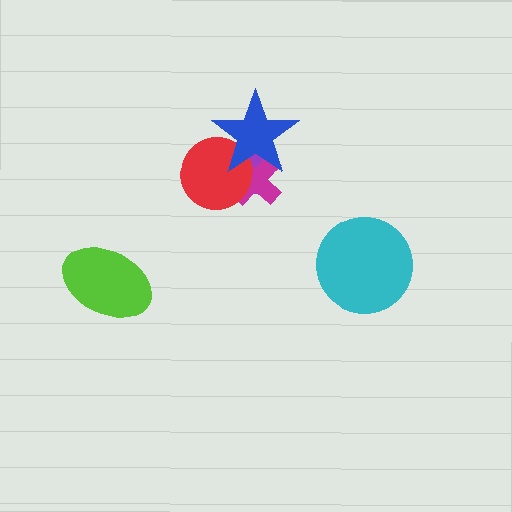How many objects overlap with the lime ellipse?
0 objects overlap with the lime ellipse.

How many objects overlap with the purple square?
3 objects overlap with the purple square.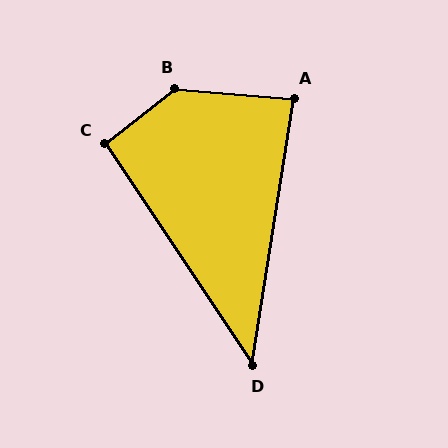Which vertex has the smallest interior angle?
D, at approximately 43 degrees.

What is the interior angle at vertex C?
Approximately 94 degrees (approximately right).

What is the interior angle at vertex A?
Approximately 86 degrees (approximately right).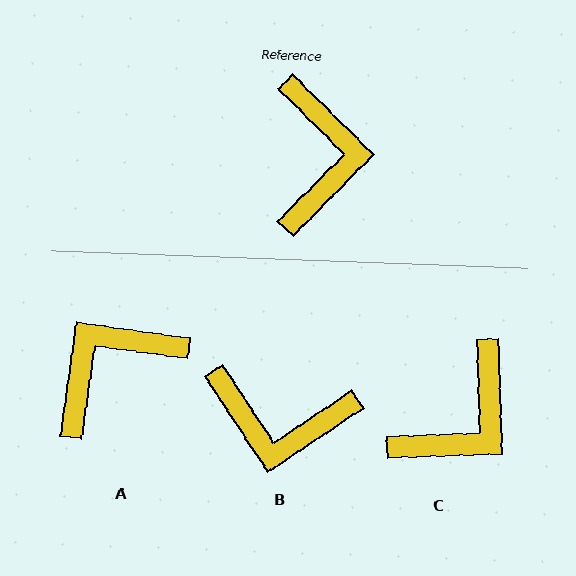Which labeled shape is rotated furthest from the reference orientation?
A, about 127 degrees away.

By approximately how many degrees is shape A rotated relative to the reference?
Approximately 127 degrees counter-clockwise.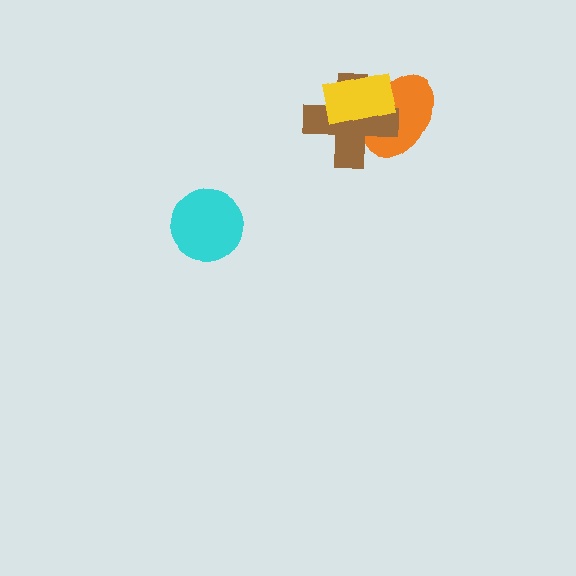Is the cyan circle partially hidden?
No, no other shape covers it.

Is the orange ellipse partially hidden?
Yes, it is partially covered by another shape.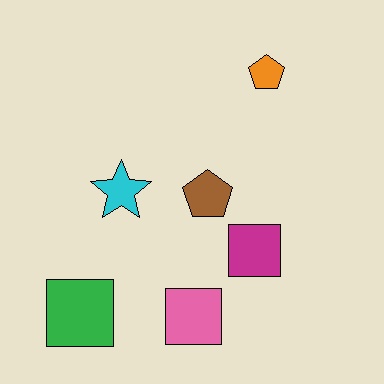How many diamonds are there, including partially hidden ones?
There are no diamonds.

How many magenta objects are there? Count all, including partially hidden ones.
There is 1 magenta object.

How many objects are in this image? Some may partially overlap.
There are 6 objects.